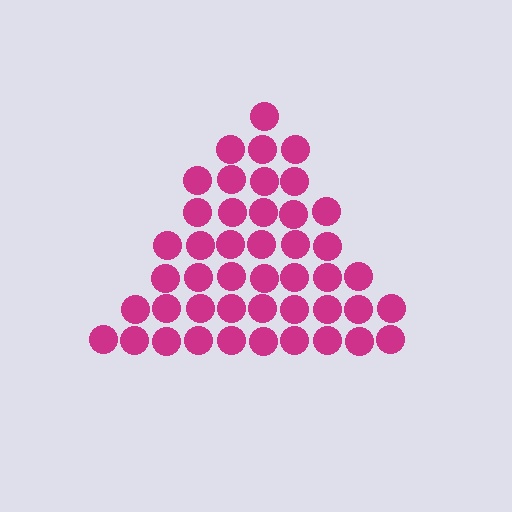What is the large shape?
The large shape is a triangle.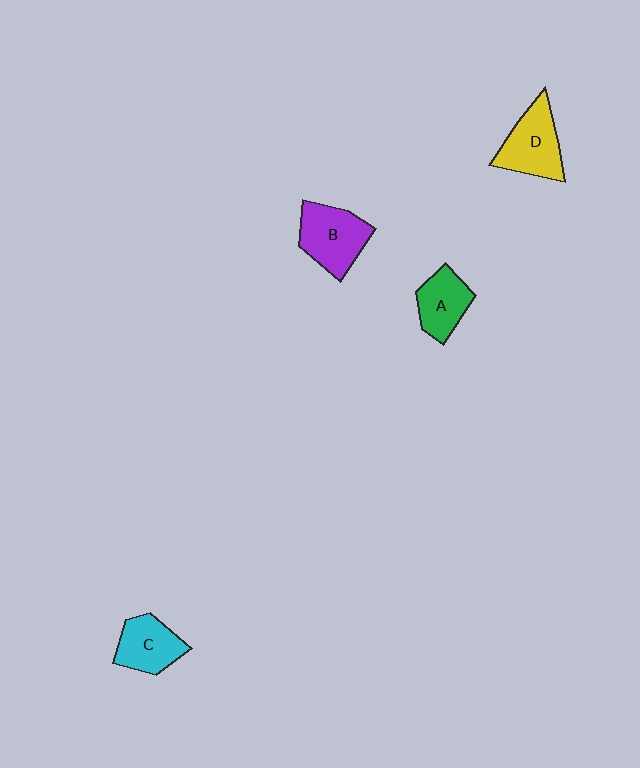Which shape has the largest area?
Shape B (purple).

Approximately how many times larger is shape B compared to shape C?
Approximately 1.2 times.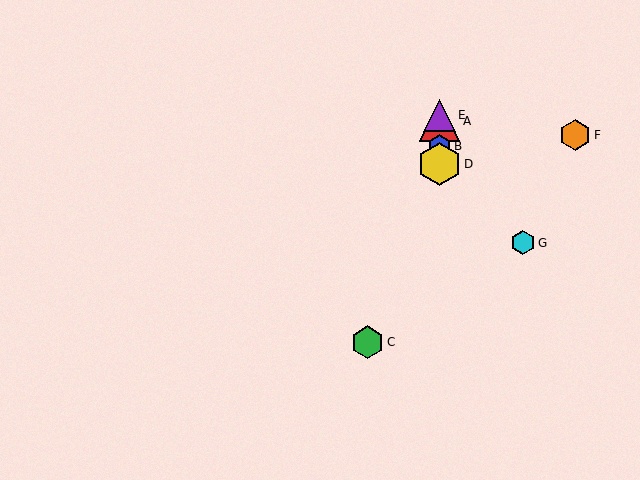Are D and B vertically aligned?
Yes, both are at x≈439.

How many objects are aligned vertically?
4 objects (A, B, D, E) are aligned vertically.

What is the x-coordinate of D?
Object D is at x≈439.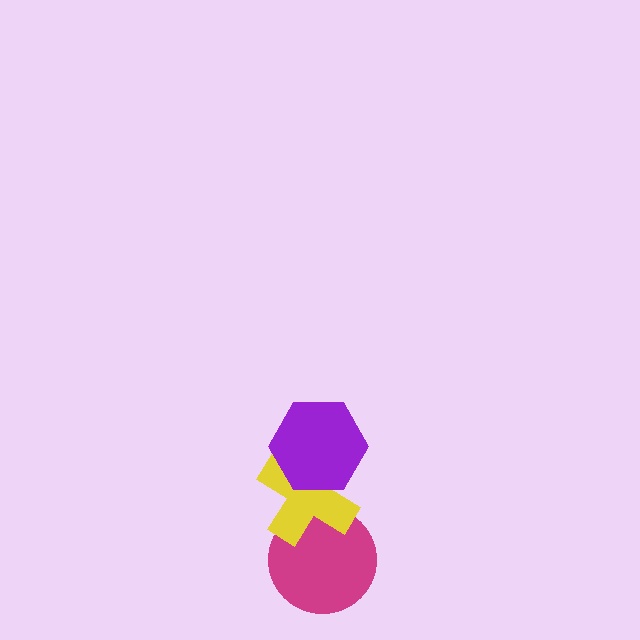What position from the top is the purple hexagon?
The purple hexagon is 1st from the top.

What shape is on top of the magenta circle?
The yellow cross is on top of the magenta circle.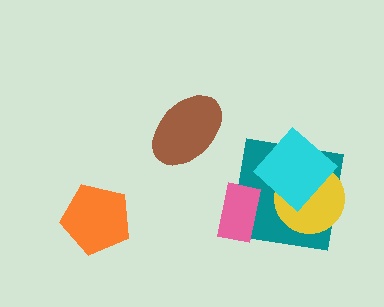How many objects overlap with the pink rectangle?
1 object overlaps with the pink rectangle.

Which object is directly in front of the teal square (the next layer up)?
The yellow circle is directly in front of the teal square.